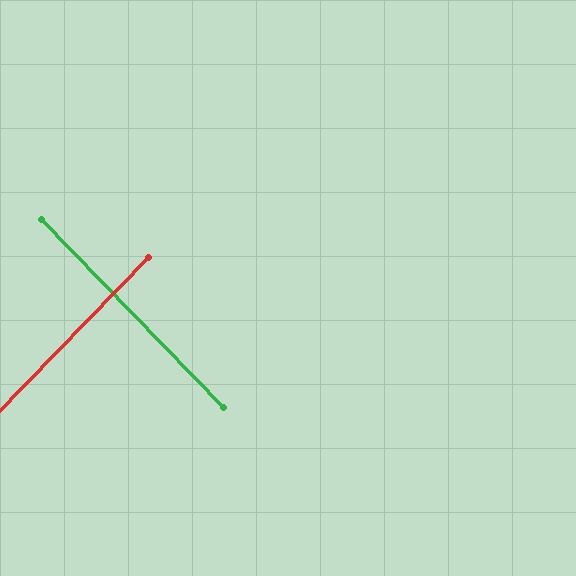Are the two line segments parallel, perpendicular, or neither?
Perpendicular — they meet at approximately 88°.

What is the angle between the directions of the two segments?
Approximately 88 degrees.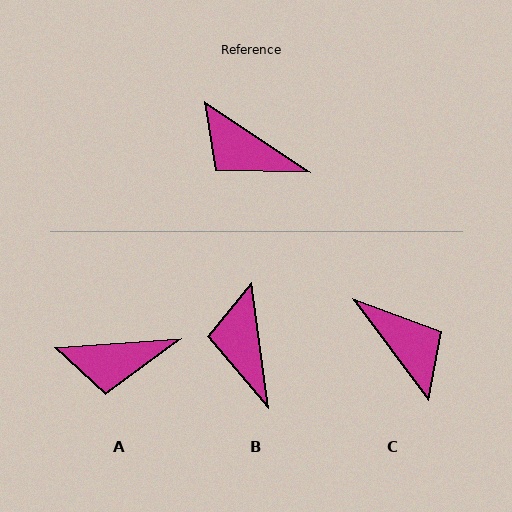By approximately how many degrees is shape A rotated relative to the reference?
Approximately 38 degrees counter-clockwise.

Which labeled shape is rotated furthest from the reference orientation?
C, about 161 degrees away.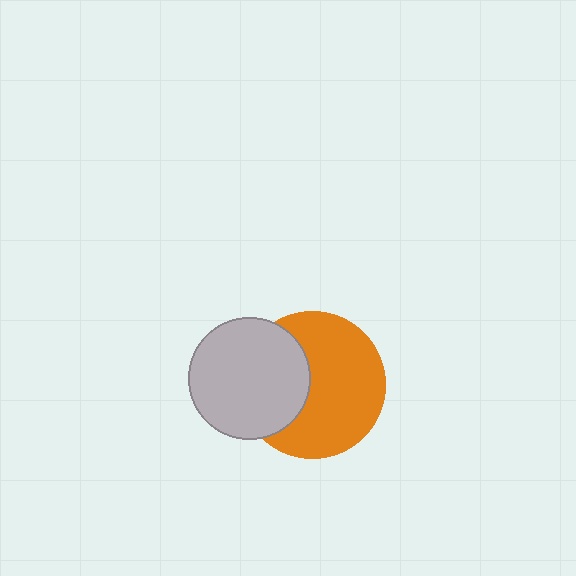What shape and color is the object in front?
The object in front is a light gray circle.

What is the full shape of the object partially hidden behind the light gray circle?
The partially hidden object is an orange circle.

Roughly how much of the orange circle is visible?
About half of it is visible (roughly 65%).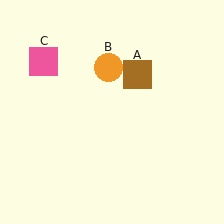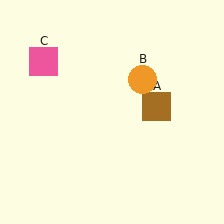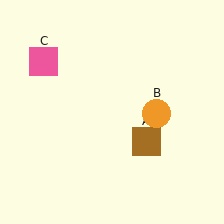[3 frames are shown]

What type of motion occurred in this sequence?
The brown square (object A), orange circle (object B) rotated clockwise around the center of the scene.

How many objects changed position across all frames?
2 objects changed position: brown square (object A), orange circle (object B).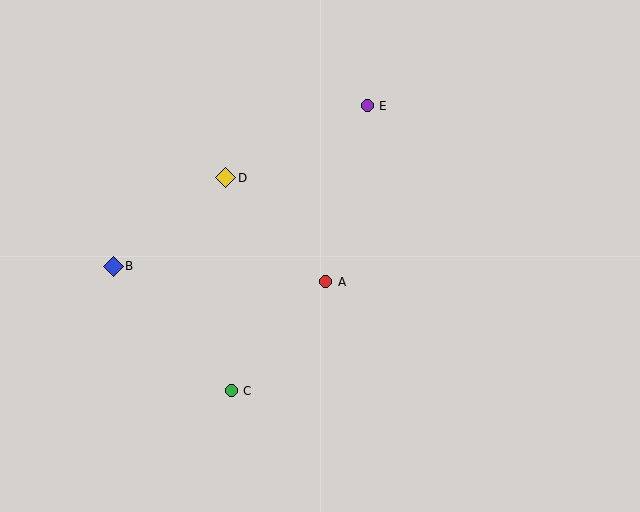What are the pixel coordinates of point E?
Point E is at (367, 106).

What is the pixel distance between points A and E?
The distance between A and E is 181 pixels.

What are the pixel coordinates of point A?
Point A is at (326, 282).